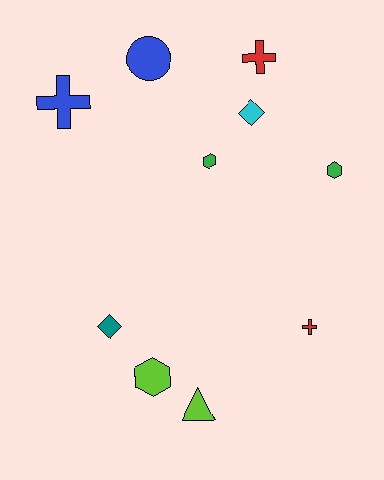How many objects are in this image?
There are 10 objects.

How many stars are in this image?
There are no stars.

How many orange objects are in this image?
There are no orange objects.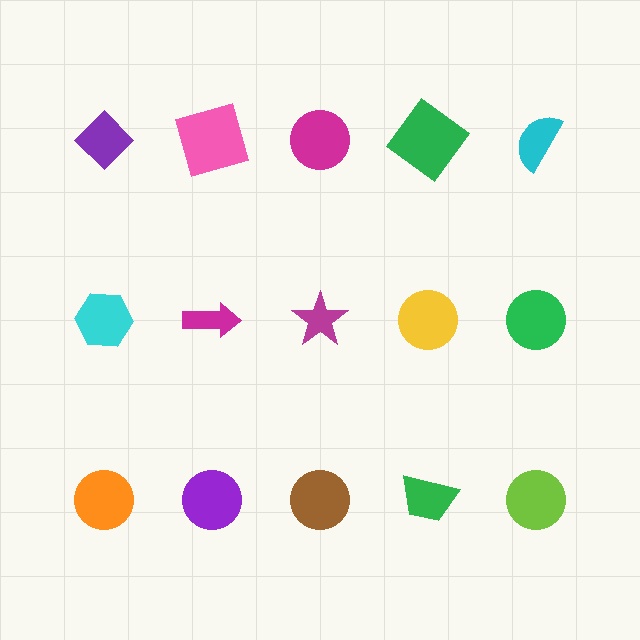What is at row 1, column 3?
A magenta circle.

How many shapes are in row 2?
5 shapes.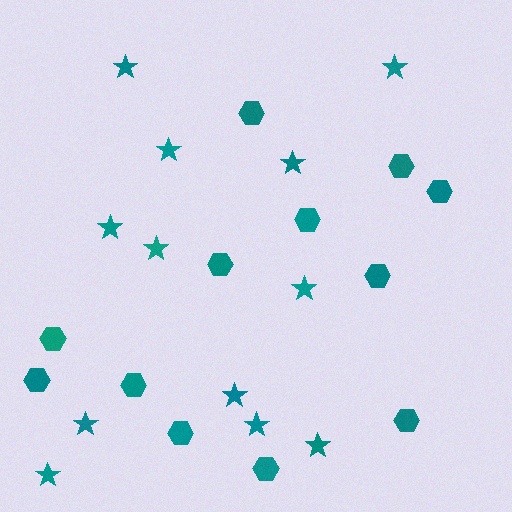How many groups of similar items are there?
There are 2 groups: one group of hexagons (12) and one group of stars (12).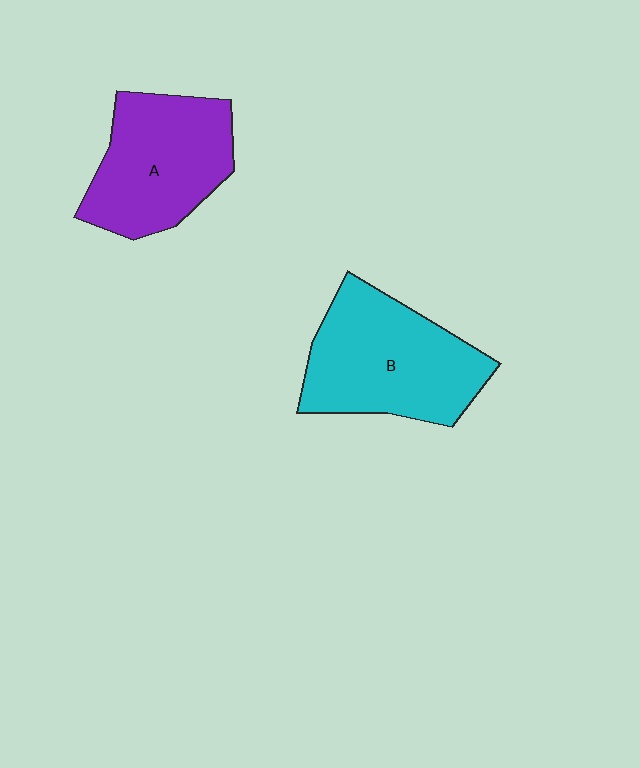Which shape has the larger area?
Shape B (cyan).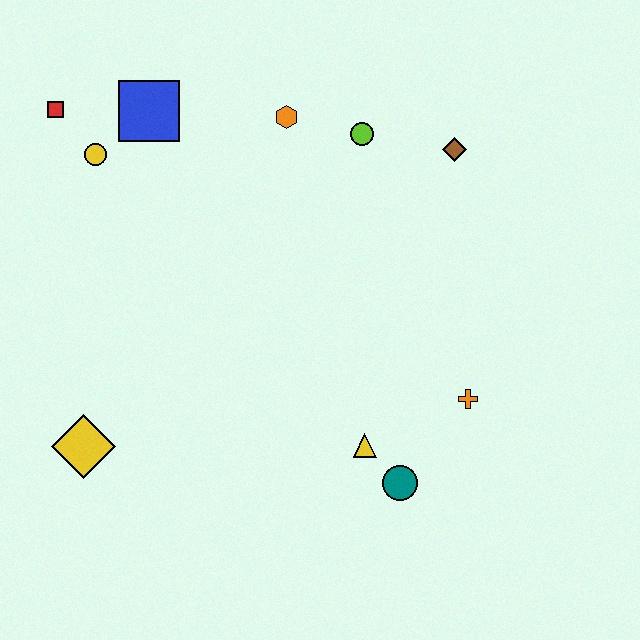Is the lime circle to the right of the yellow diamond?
Yes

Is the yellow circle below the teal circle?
No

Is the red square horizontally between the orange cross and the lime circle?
No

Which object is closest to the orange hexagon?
The lime circle is closest to the orange hexagon.